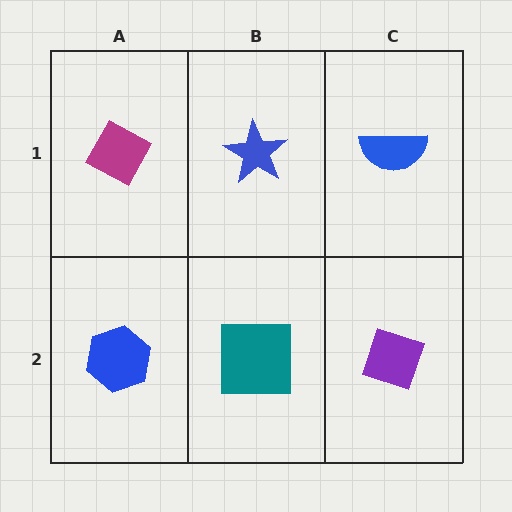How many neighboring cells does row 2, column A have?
2.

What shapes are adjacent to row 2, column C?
A blue semicircle (row 1, column C), a teal square (row 2, column B).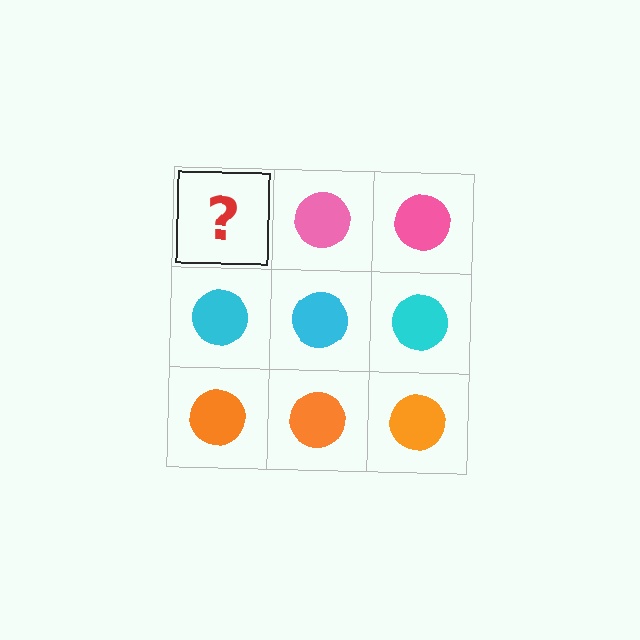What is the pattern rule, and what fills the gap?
The rule is that each row has a consistent color. The gap should be filled with a pink circle.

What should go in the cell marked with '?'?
The missing cell should contain a pink circle.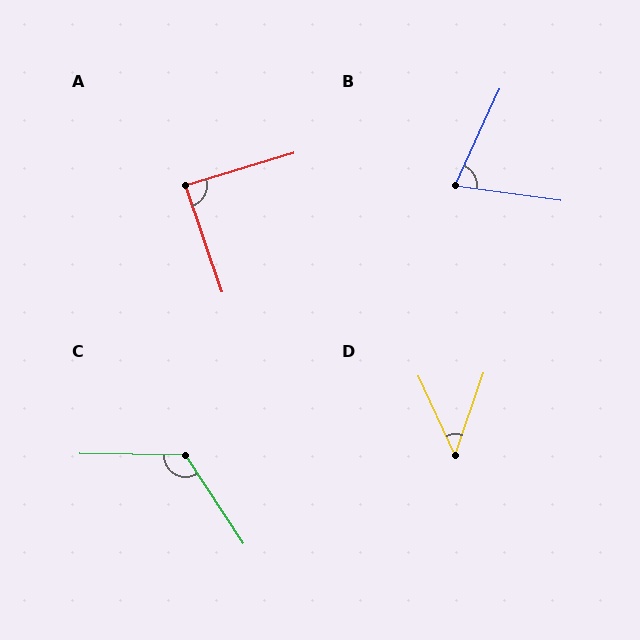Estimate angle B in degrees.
Approximately 73 degrees.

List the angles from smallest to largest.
D (44°), B (73°), A (88°), C (124°).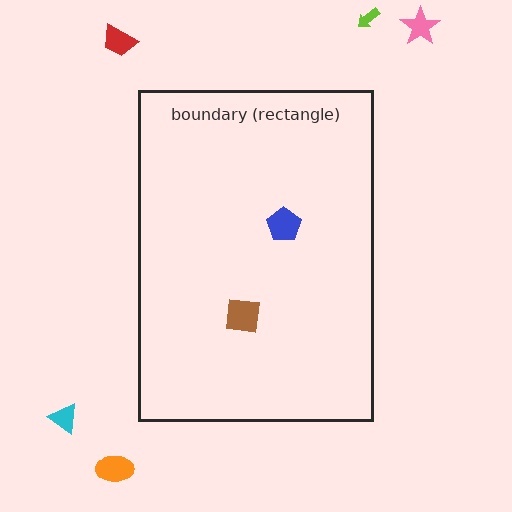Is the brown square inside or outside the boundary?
Inside.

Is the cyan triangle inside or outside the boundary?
Outside.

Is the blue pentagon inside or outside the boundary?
Inside.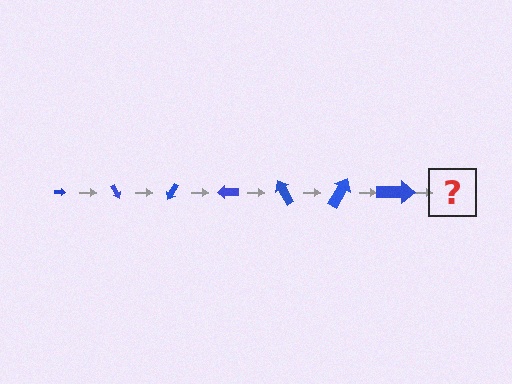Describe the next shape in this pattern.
It should be an arrow, larger than the previous one and rotated 420 degrees from the start.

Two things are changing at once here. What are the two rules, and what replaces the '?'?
The two rules are that the arrow grows larger each step and it rotates 60 degrees each step. The '?' should be an arrow, larger than the previous one and rotated 420 degrees from the start.